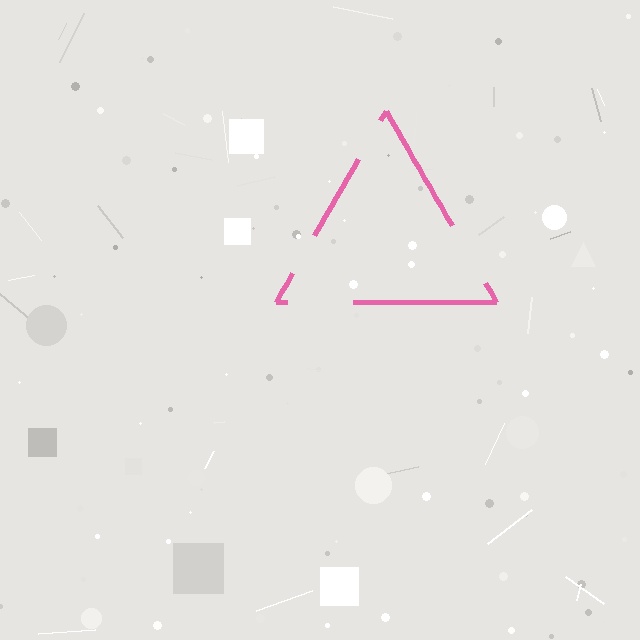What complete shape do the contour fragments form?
The contour fragments form a triangle.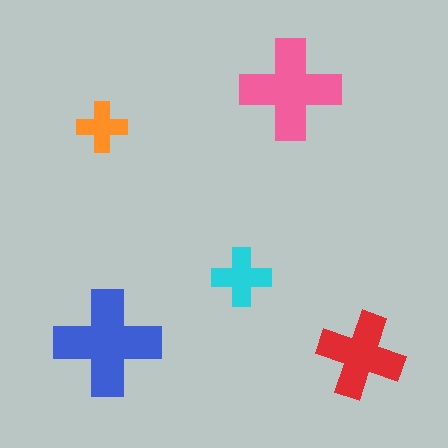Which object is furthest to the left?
The orange cross is leftmost.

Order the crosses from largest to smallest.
the blue one, the pink one, the red one, the cyan one, the orange one.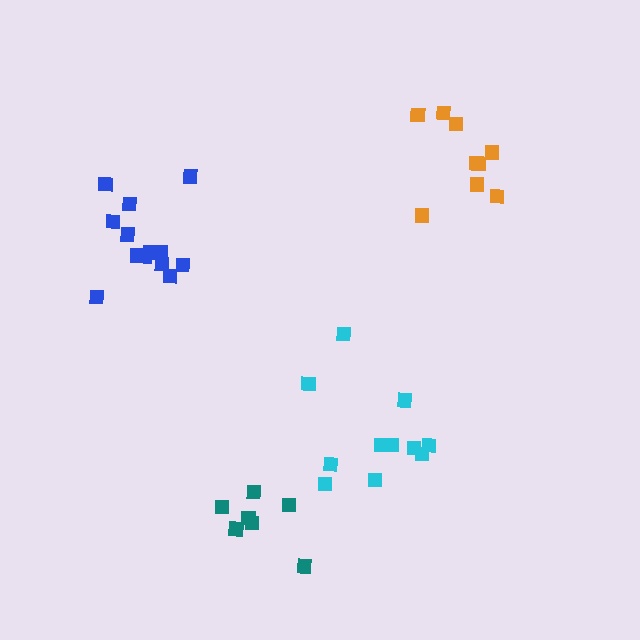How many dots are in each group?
Group 1: 13 dots, Group 2: 7 dots, Group 3: 11 dots, Group 4: 9 dots (40 total).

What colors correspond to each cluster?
The clusters are colored: blue, teal, cyan, orange.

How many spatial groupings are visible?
There are 4 spatial groupings.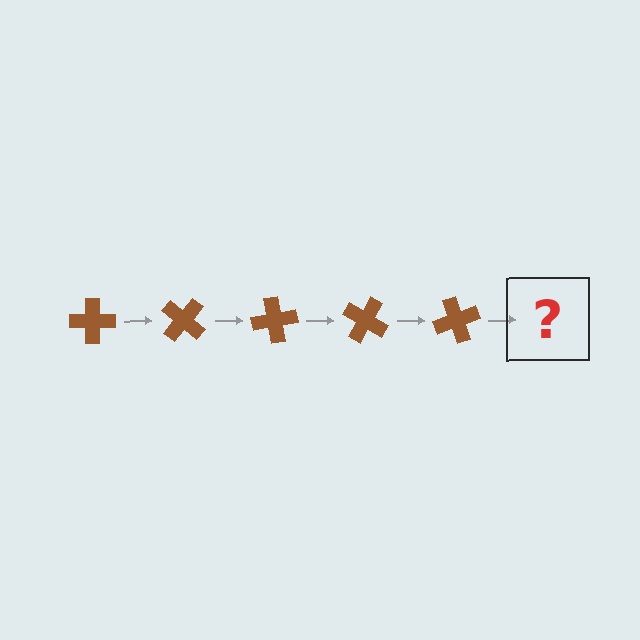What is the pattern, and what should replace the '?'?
The pattern is that the cross rotates 40 degrees each step. The '?' should be a brown cross rotated 200 degrees.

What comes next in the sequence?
The next element should be a brown cross rotated 200 degrees.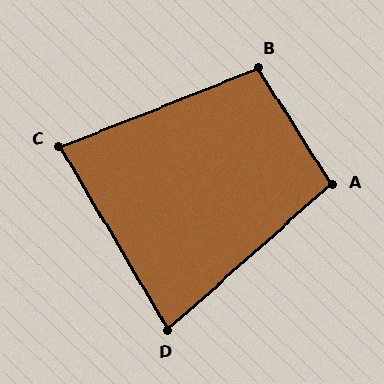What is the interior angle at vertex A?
Approximately 99 degrees (obtuse).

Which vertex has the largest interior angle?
B, at approximately 101 degrees.